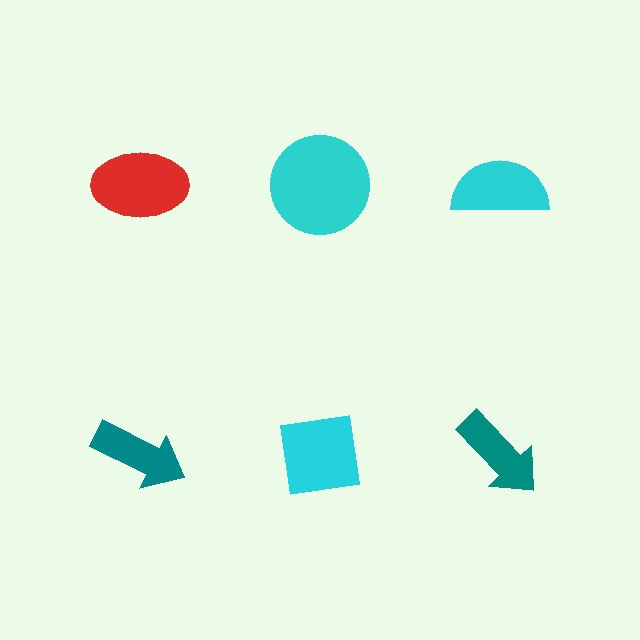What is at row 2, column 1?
A teal arrow.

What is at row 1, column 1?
A red ellipse.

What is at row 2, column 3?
A teal arrow.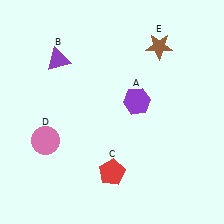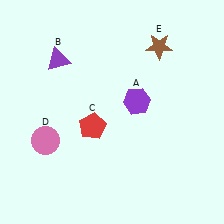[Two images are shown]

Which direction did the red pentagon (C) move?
The red pentagon (C) moved up.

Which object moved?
The red pentagon (C) moved up.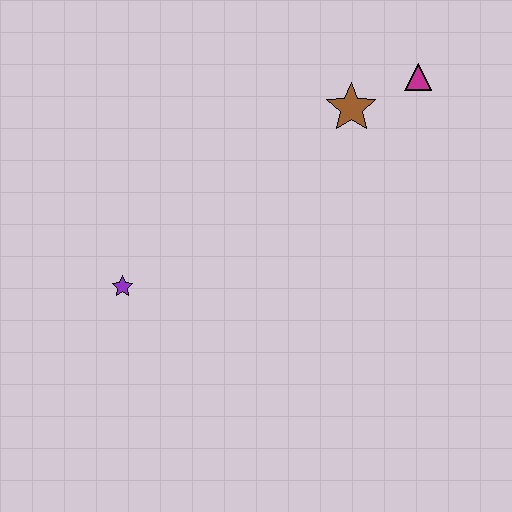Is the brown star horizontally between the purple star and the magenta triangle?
Yes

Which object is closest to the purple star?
The brown star is closest to the purple star.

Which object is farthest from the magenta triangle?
The purple star is farthest from the magenta triangle.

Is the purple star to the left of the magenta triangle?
Yes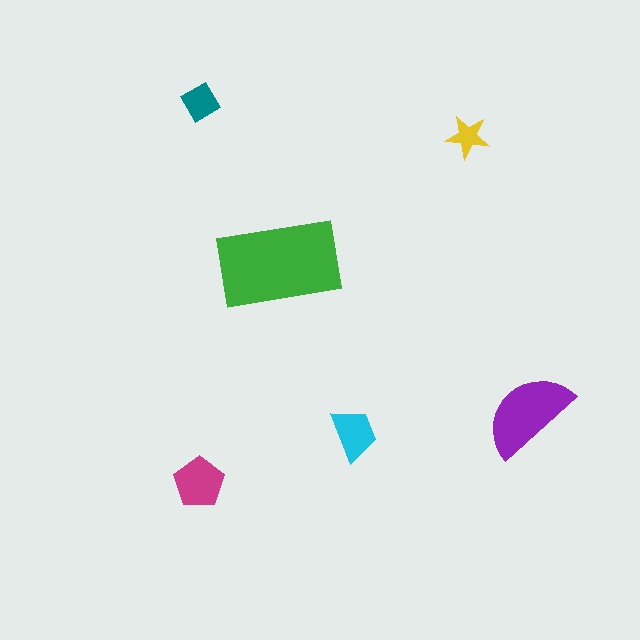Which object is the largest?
The green rectangle.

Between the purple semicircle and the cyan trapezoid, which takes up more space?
The purple semicircle.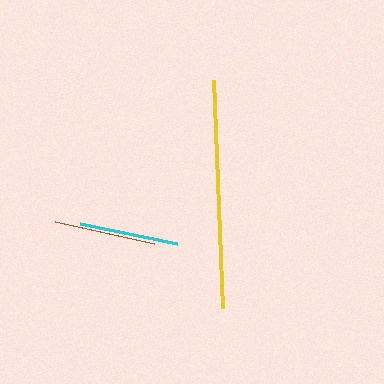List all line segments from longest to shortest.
From longest to shortest: yellow, brown, cyan.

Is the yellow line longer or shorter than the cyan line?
The yellow line is longer than the cyan line.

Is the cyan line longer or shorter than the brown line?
The brown line is longer than the cyan line.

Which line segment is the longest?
The yellow line is the longest at approximately 228 pixels.